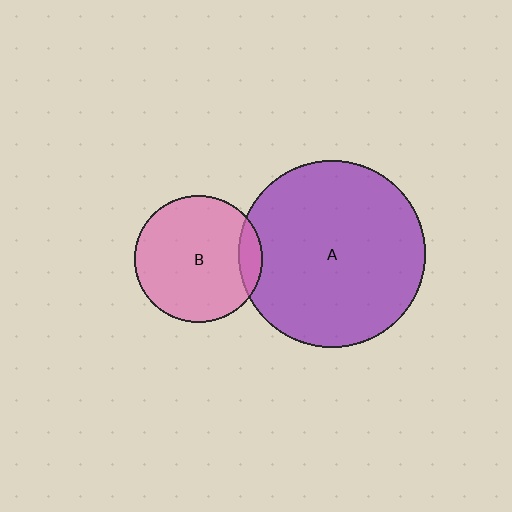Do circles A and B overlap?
Yes.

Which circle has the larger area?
Circle A (purple).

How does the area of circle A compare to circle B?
Approximately 2.2 times.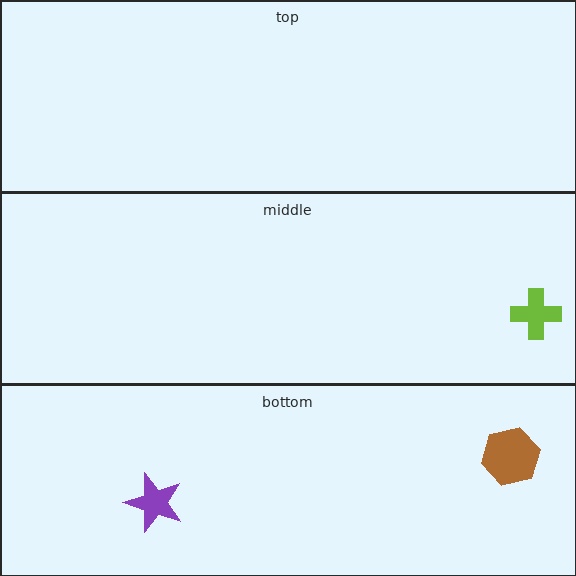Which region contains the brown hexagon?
The bottom region.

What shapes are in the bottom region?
The brown hexagon, the purple star.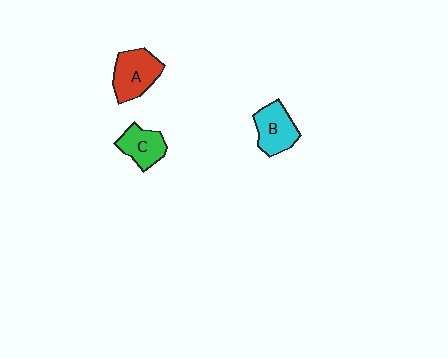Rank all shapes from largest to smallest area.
From largest to smallest: A (red), B (cyan), C (green).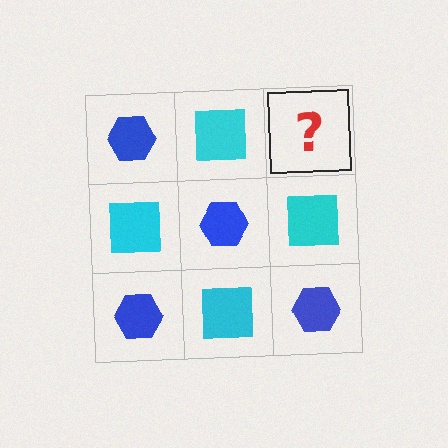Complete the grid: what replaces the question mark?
The question mark should be replaced with a blue hexagon.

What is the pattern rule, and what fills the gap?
The rule is that it alternates blue hexagon and cyan square in a checkerboard pattern. The gap should be filled with a blue hexagon.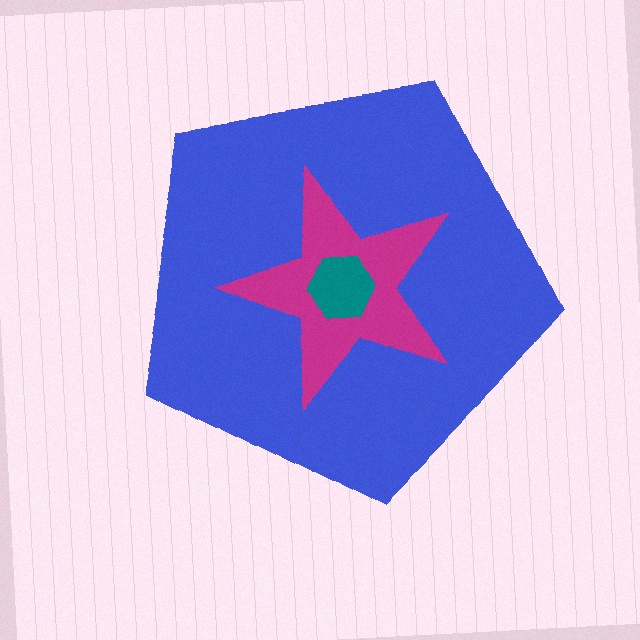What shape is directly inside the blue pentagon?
The magenta star.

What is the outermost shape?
The blue pentagon.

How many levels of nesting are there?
3.